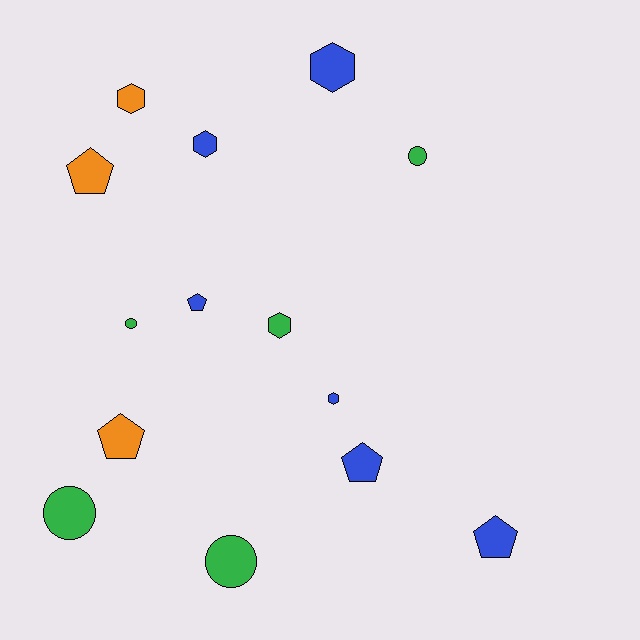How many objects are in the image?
There are 14 objects.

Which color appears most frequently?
Blue, with 6 objects.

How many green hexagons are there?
There is 1 green hexagon.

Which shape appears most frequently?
Pentagon, with 5 objects.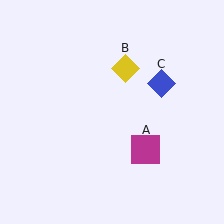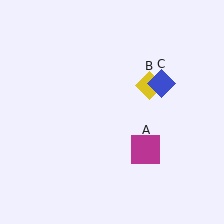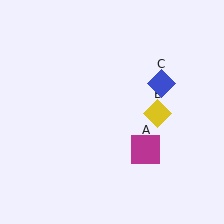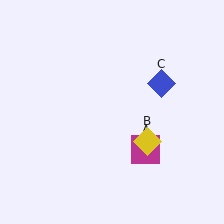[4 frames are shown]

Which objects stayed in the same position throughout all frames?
Magenta square (object A) and blue diamond (object C) remained stationary.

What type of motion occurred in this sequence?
The yellow diamond (object B) rotated clockwise around the center of the scene.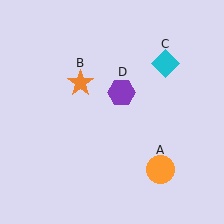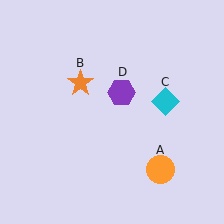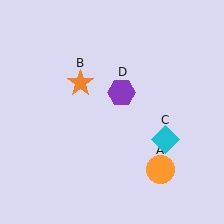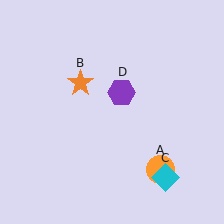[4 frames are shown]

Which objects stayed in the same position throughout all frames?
Orange circle (object A) and orange star (object B) and purple hexagon (object D) remained stationary.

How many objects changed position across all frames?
1 object changed position: cyan diamond (object C).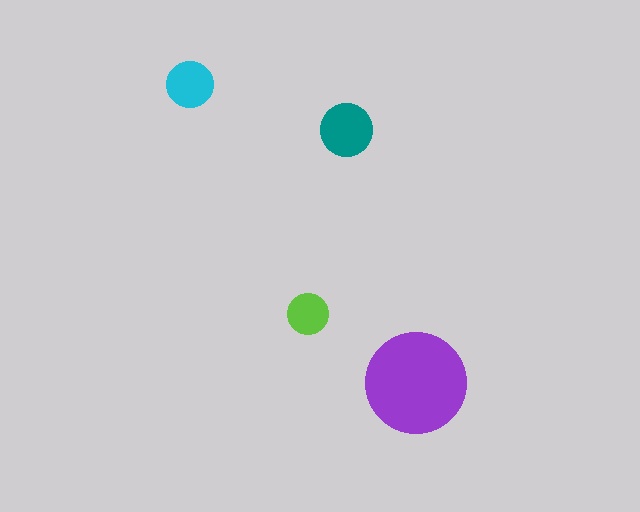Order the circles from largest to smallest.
the purple one, the teal one, the cyan one, the lime one.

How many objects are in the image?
There are 4 objects in the image.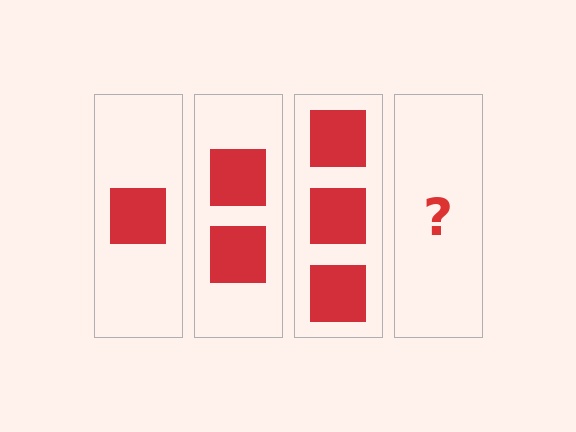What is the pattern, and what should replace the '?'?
The pattern is that each step adds one more square. The '?' should be 4 squares.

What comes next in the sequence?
The next element should be 4 squares.